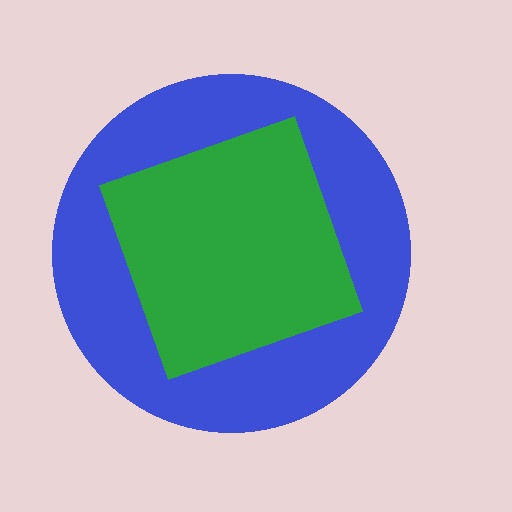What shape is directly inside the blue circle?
The green square.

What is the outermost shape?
The blue circle.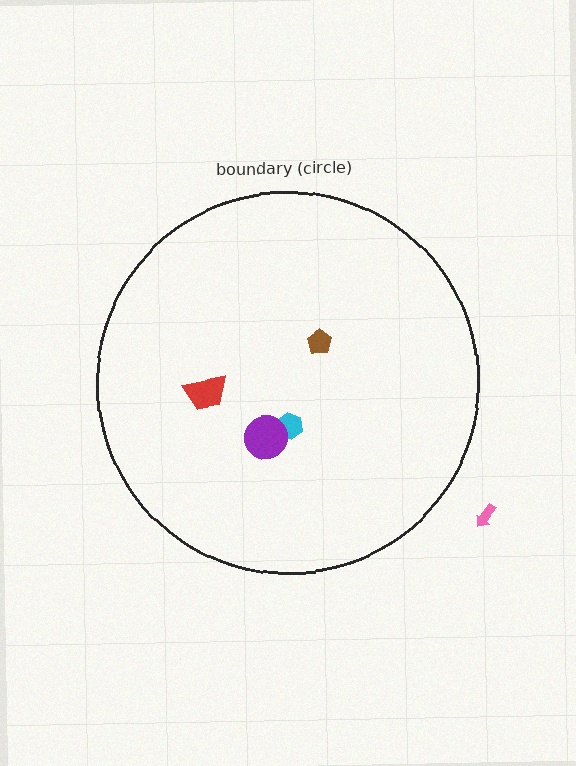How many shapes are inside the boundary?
4 inside, 1 outside.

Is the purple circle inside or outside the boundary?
Inside.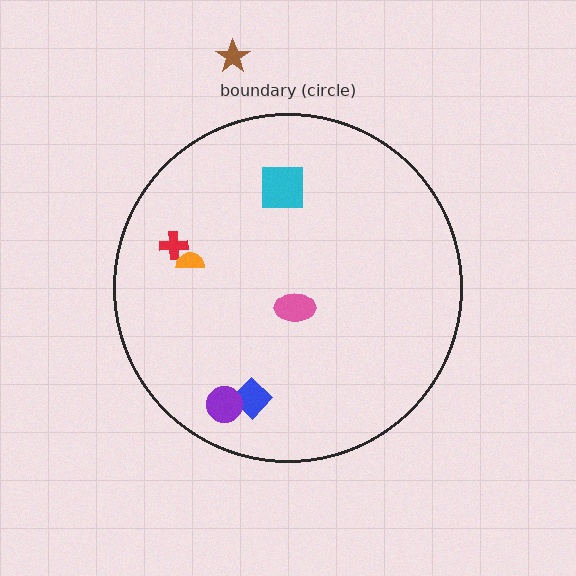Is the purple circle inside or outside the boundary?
Inside.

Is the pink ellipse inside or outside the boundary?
Inside.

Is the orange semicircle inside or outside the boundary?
Inside.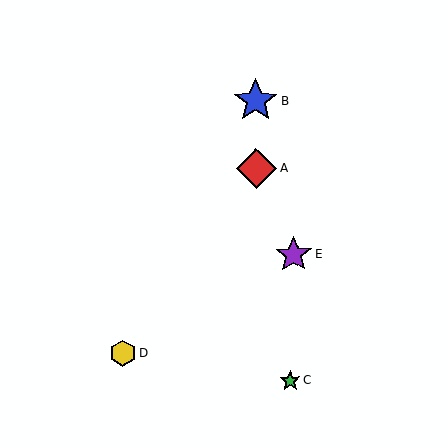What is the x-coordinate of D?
Object D is at x≈123.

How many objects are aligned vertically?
2 objects (A, B) are aligned vertically.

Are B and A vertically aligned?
Yes, both are at x≈256.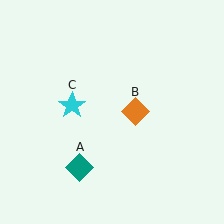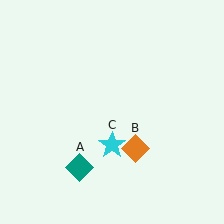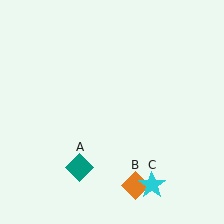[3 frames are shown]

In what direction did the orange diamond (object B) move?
The orange diamond (object B) moved down.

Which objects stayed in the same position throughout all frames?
Teal diamond (object A) remained stationary.